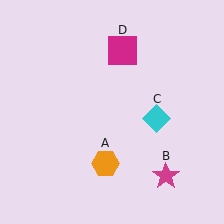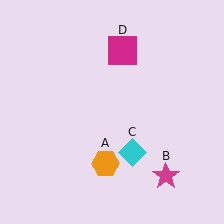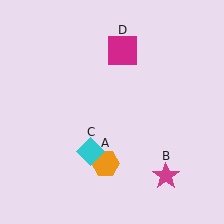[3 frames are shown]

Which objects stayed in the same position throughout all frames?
Orange hexagon (object A) and magenta star (object B) and magenta square (object D) remained stationary.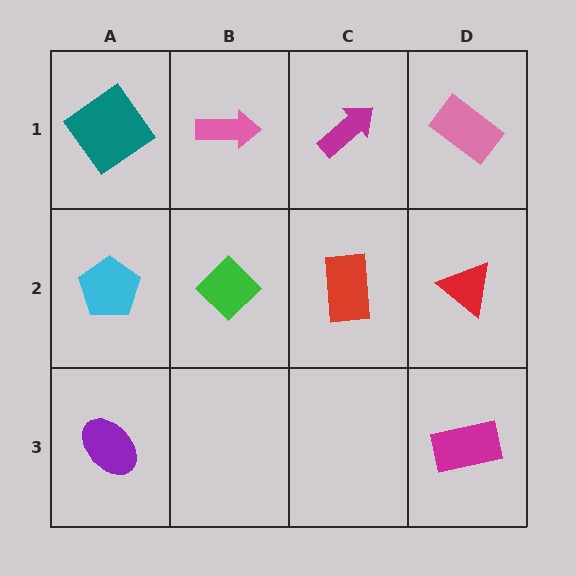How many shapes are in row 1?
4 shapes.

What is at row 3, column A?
A purple ellipse.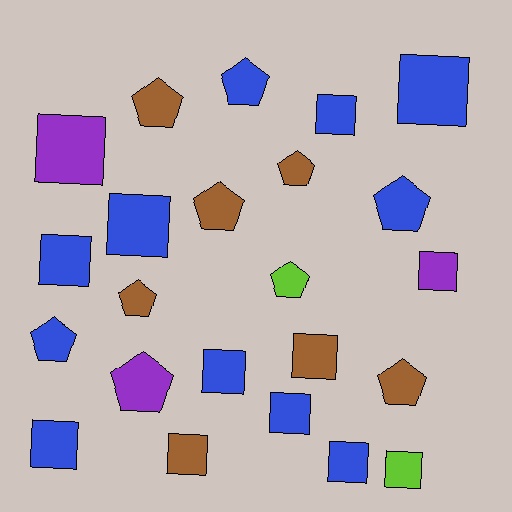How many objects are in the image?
There are 23 objects.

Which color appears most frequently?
Blue, with 11 objects.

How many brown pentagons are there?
There are 5 brown pentagons.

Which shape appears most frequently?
Square, with 13 objects.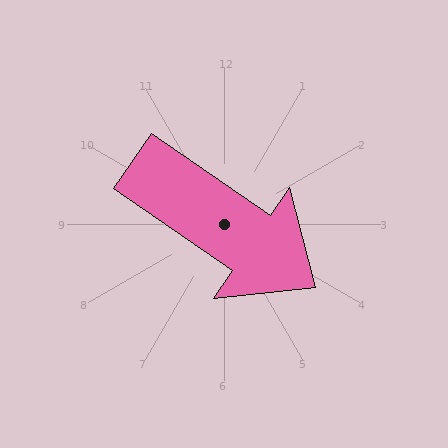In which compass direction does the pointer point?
Southeast.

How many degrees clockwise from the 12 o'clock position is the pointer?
Approximately 125 degrees.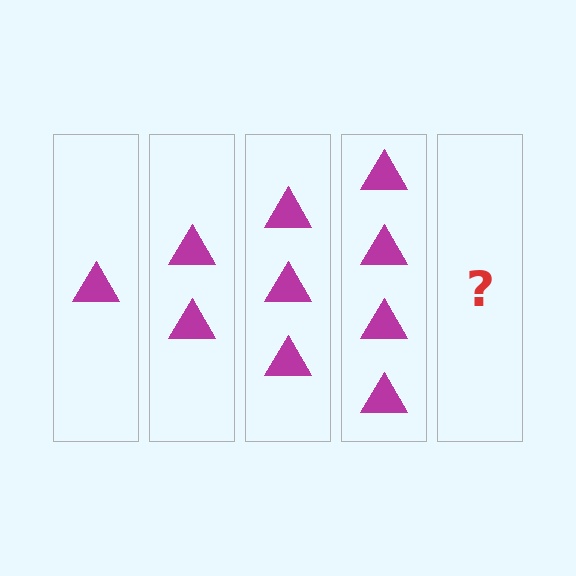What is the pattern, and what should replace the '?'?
The pattern is that each step adds one more triangle. The '?' should be 5 triangles.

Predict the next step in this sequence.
The next step is 5 triangles.